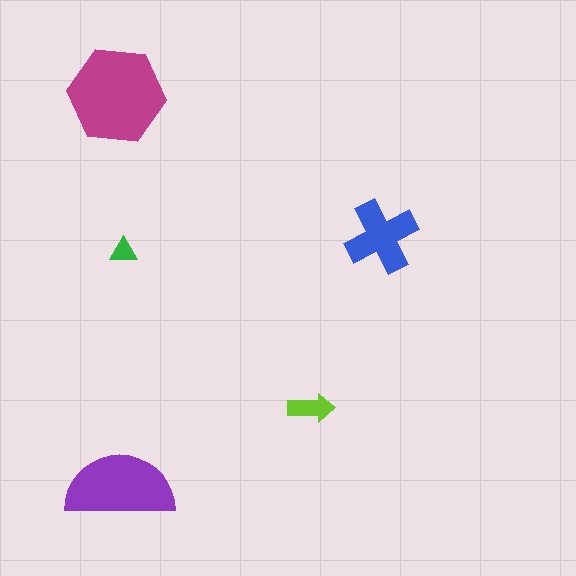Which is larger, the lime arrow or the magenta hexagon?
The magenta hexagon.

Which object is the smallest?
The green triangle.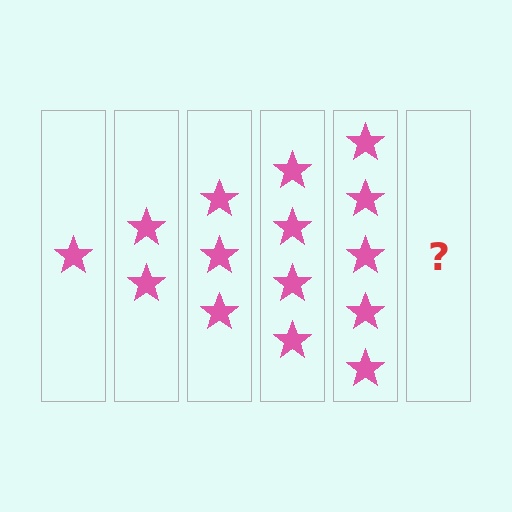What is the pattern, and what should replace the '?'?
The pattern is that each step adds one more star. The '?' should be 6 stars.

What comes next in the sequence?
The next element should be 6 stars.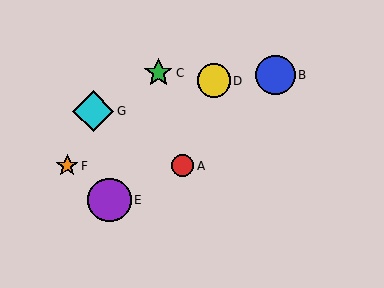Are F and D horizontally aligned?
No, F is at y≈166 and D is at y≈81.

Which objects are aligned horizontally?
Objects A, F are aligned horizontally.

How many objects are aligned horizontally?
2 objects (A, F) are aligned horizontally.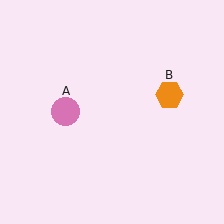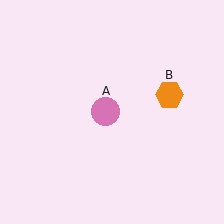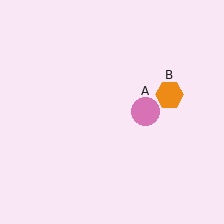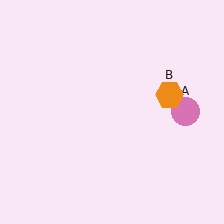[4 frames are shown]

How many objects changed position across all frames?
1 object changed position: pink circle (object A).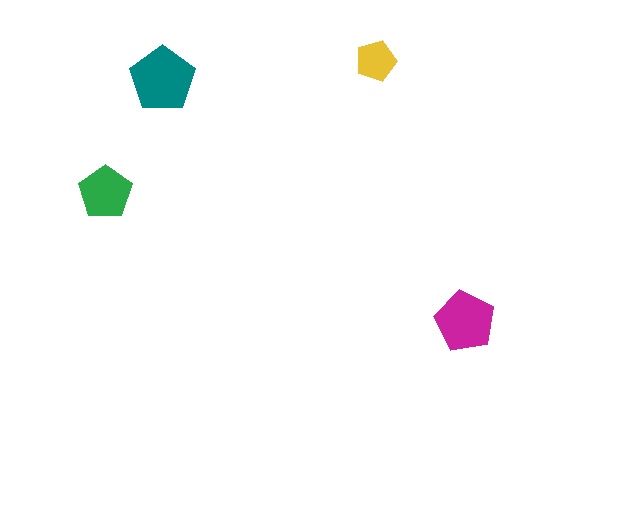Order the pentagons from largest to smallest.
the teal one, the magenta one, the green one, the yellow one.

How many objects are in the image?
There are 4 objects in the image.